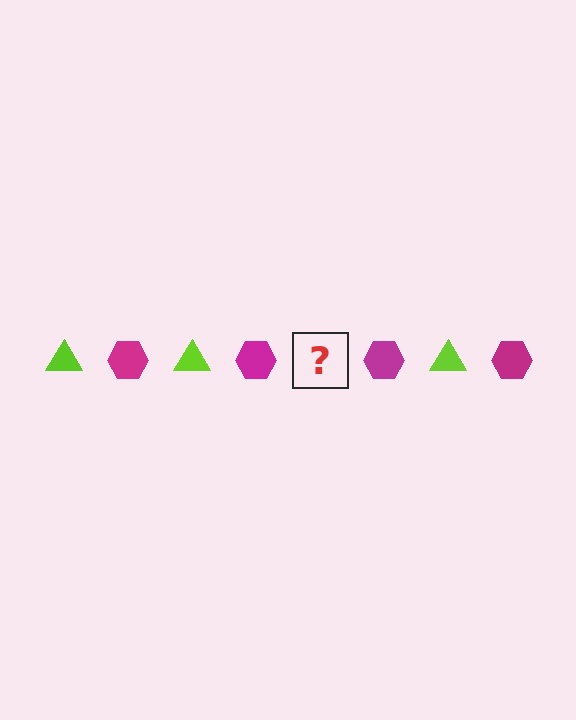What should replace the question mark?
The question mark should be replaced with a lime triangle.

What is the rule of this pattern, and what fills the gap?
The rule is that the pattern alternates between lime triangle and magenta hexagon. The gap should be filled with a lime triangle.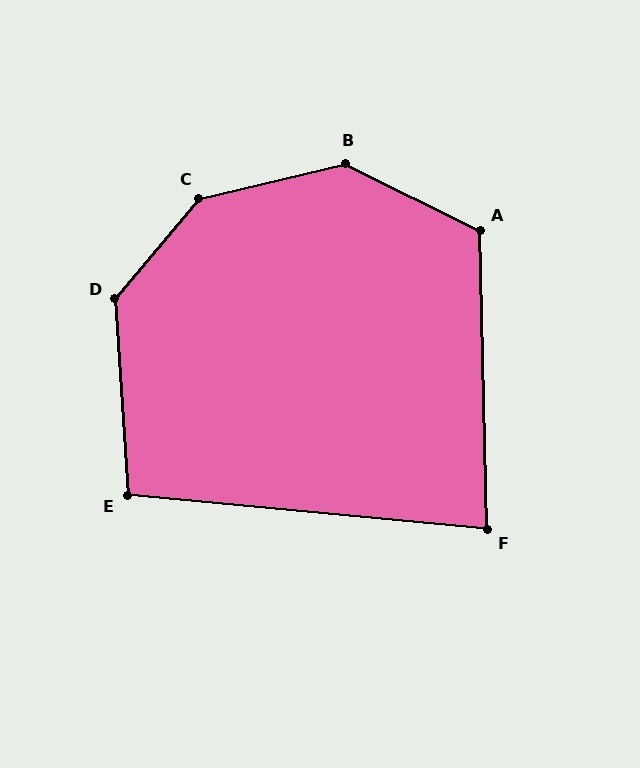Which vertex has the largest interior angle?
C, at approximately 143 degrees.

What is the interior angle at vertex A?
Approximately 118 degrees (obtuse).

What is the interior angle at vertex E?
Approximately 99 degrees (obtuse).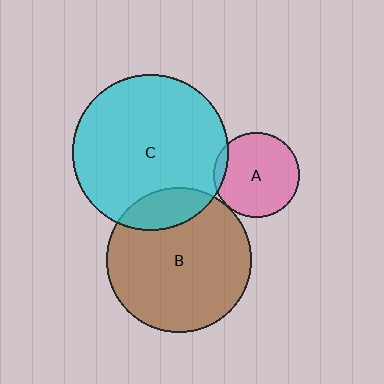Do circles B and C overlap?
Yes.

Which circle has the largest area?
Circle C (cyan).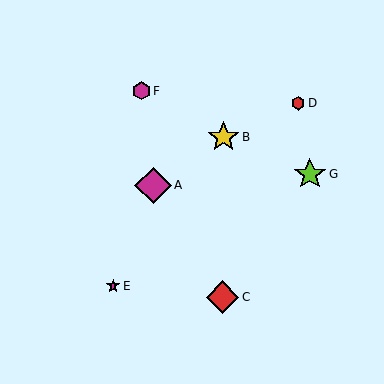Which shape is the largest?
The magenta diamond (labeled A) is the largest.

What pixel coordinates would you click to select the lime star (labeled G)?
Click at (310, 174) to select the lime star G.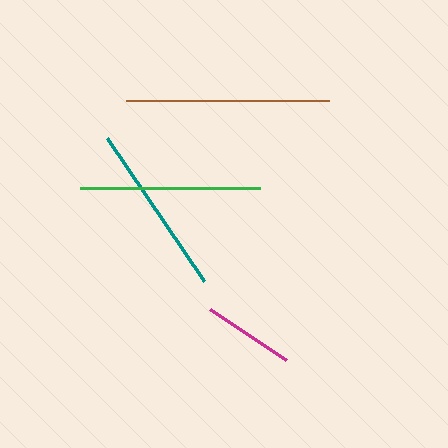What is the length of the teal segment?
The teal segment is approximately 173 pixels long.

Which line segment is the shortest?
The magenta line is the shortest at approximately 91 pixels.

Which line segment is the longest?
The brown line is the longest at approximately 203 pixels.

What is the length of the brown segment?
The brown segment is approximately 203 pixels long.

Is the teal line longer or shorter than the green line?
The green line is longer than the teal line.